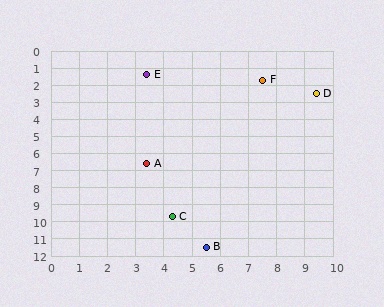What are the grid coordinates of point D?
Point D is at approximately (9.4, 2.5).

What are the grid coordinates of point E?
Point E is at approximately (3.4, 1.4).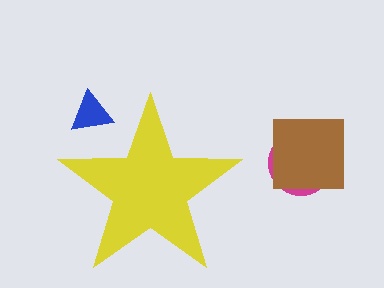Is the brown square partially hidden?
No, the brown square is fully visible.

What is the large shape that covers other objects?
A yellow star.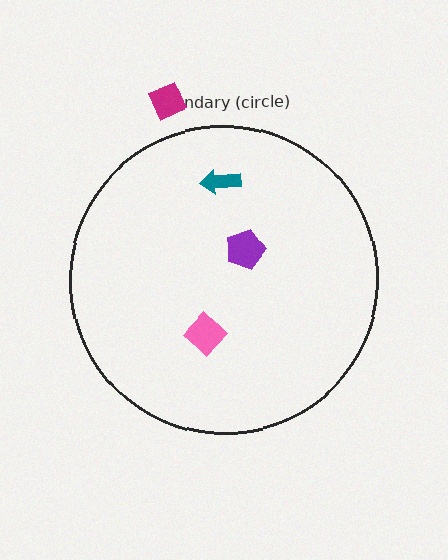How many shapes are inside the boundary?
3 inside, 1 outside.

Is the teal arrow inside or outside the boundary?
Inside.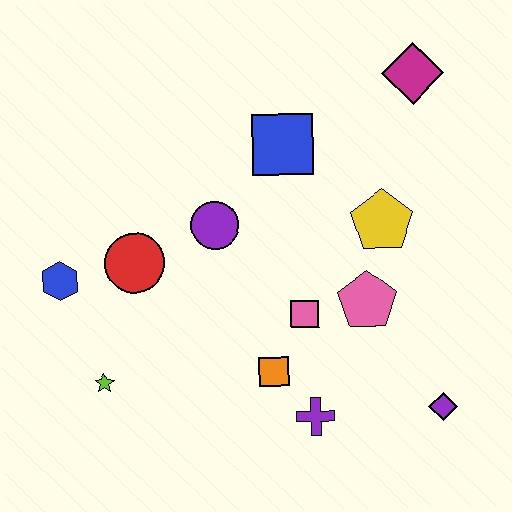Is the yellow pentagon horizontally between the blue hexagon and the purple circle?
No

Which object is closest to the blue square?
The purple circle is closest to the blue square.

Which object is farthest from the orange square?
The magenta diamond is farthest from the orange square.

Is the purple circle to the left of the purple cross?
Yes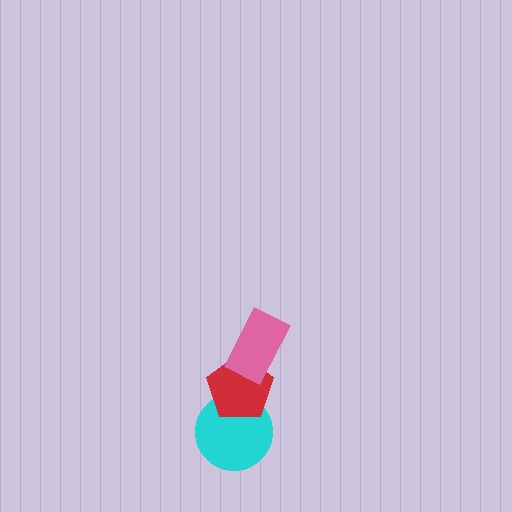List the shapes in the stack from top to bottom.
From top to bottom: the pink rectangle, the red pentagon, the cyan circle.